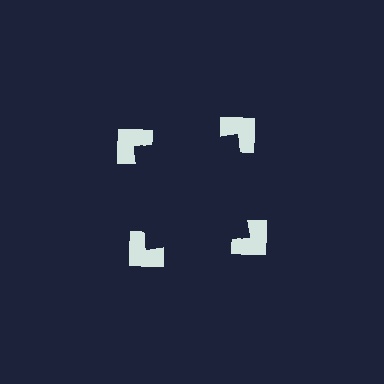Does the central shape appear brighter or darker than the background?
It typically appears slightly darker than the background, even though no actual brightness change is drawn.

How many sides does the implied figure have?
4 sides.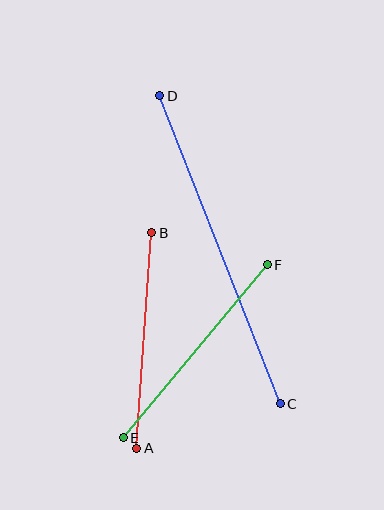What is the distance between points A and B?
The distance is approximately 216 pixels.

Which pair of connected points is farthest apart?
Points C and D are farthest apart.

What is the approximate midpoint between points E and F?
The midpoint is at approximately (195, 351) pixels.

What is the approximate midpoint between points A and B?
The midpoint is at approximately (144, 340) pixels.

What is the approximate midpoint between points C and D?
The midpoint is at approximately (220, 250) pixels.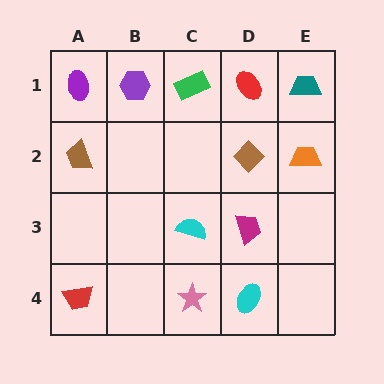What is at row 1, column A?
A purple ellipse.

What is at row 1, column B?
A purple hexagon.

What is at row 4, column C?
A pink star.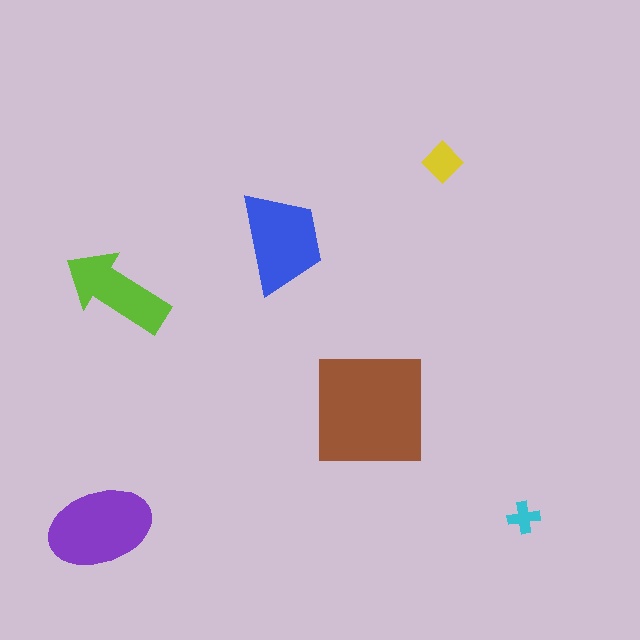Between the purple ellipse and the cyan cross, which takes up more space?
The purple ellipse.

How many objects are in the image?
There are 6 objects in the image.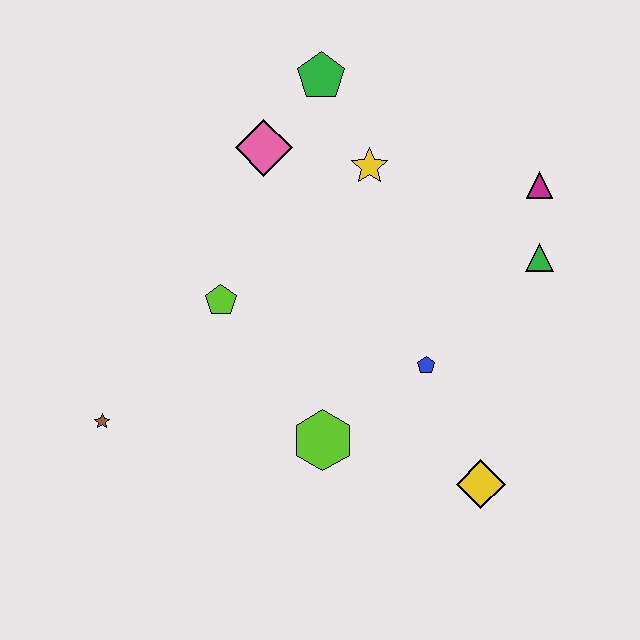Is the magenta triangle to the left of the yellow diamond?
No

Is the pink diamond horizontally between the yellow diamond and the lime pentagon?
Yes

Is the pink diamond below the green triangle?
No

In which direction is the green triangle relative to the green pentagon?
The green triangle is to the right of the green pentagon.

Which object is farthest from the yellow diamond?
The green pentagon is farthest from the yellow diamond.